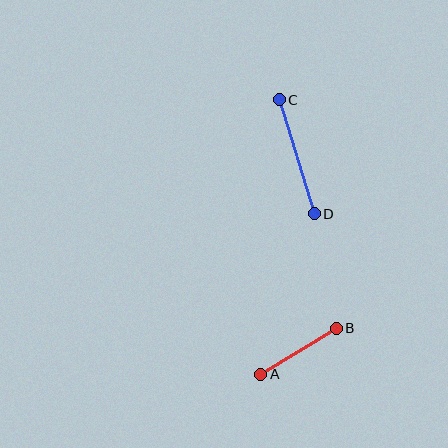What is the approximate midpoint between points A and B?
The midpoint is at approximately (298, 351) pixels.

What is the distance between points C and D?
The distance is approximately 119 pixels.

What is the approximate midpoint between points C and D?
The midpoint is at approximately (297, 157) pixels.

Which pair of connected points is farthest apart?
Points C and D are farthest apart.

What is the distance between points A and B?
The distance is approximately 89 pixels.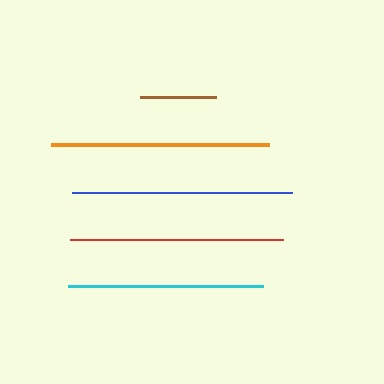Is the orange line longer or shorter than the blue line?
The blue line is longer than the orange line.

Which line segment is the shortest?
The brown line is the shortest at approximately 76 pixels.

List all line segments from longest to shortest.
From longest to shortest: blue, orange, red, cyan, brown.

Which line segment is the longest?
The blue line is the longest at approximately 220 pixels.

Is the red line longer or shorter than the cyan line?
The red line is longer than the cyan line.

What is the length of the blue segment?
The blue segment is approximately 220 pixels long.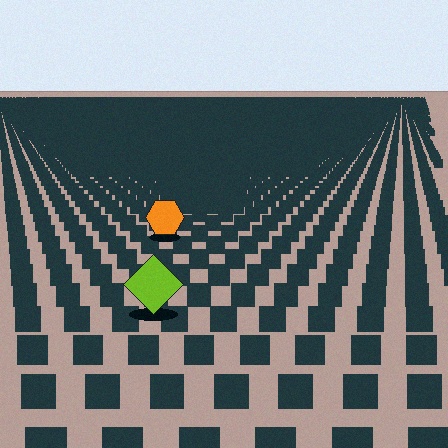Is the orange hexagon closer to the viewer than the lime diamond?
No. The lime diamond is closer — you can tell from the texture gradient: the ground texture is coarser near it.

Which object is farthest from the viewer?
The orange hexagon is farthest from the viewer. It appears smaller and the ground texture around it is denser.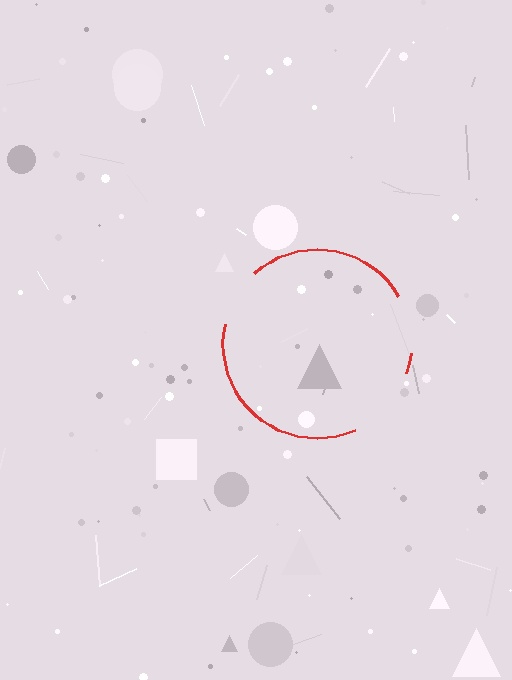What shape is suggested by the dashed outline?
The dashed outline suggests a circle.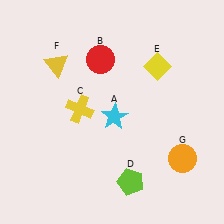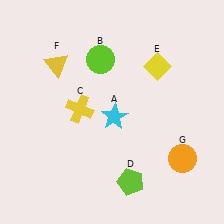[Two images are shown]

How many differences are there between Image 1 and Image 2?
There is 1 difference between the two images.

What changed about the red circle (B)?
In Image 1, B is red. In Image 2, it changed to lime.